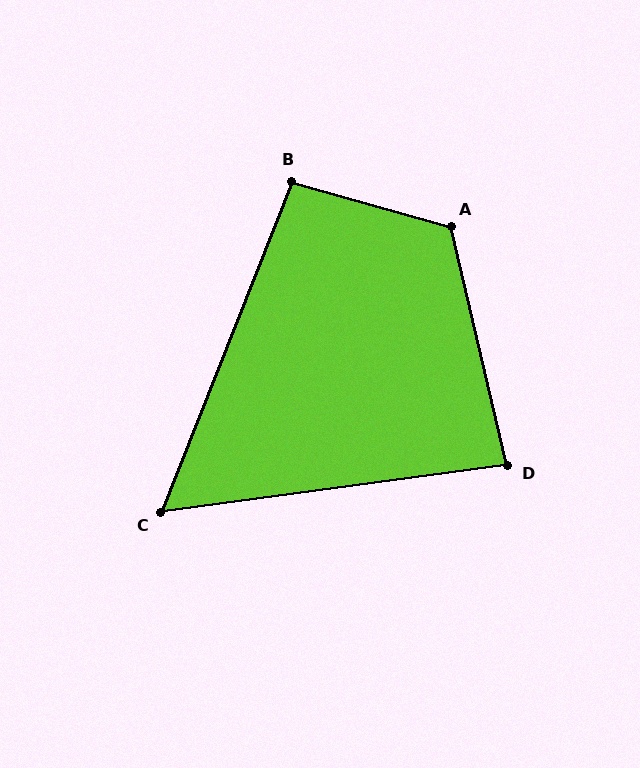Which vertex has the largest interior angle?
A, at approximately 119 degrees.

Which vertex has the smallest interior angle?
C, at approximately 61 degrees.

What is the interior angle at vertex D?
Approximately 84 degrees (acute).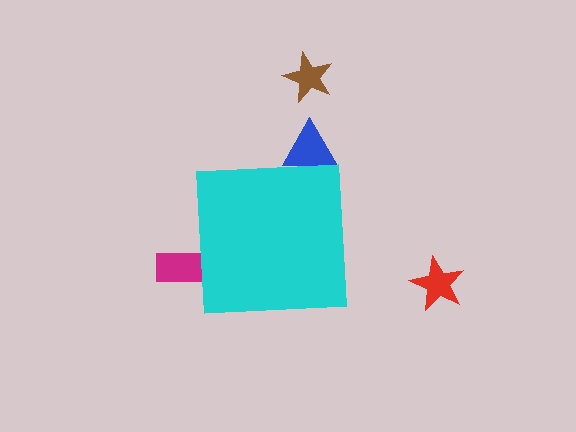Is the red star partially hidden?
No, the red star is fully visible.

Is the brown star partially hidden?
No, the brown star is fully visible.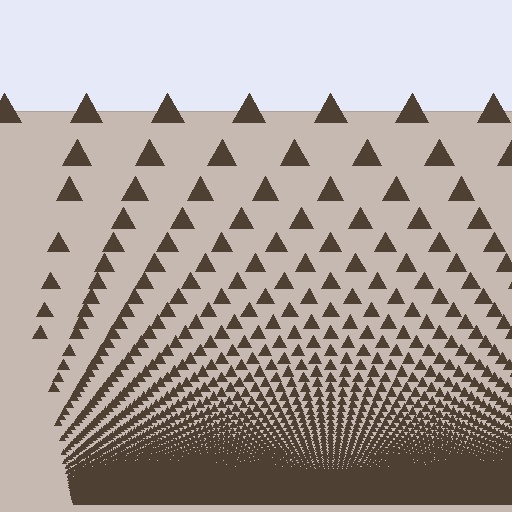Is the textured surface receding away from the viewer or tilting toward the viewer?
The surface appears to tilt toward the viewer. Texture elements get larger and sparser toward the top.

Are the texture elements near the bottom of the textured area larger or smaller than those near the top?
Smaller. The gradient is inverted — elements near the bottom are smaller and denser.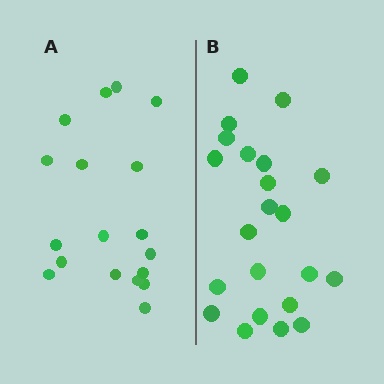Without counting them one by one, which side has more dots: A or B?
Region B (the right region) has more dots.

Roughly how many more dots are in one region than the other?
Region B has about 4 more dots than region A.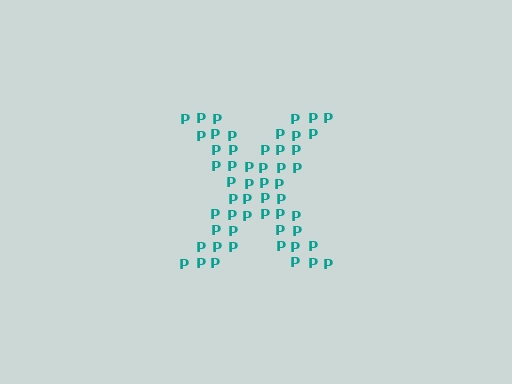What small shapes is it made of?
It is made of small letter P's.